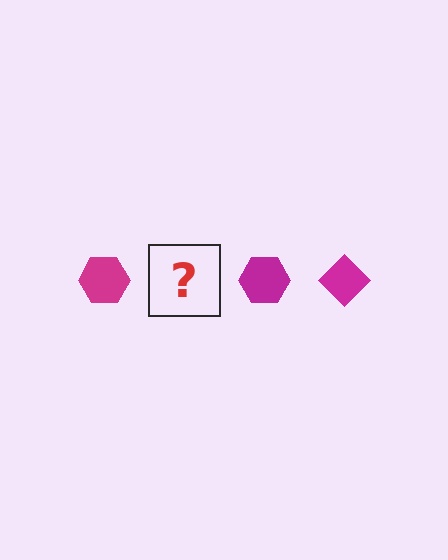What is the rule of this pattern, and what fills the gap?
The rule is that the pattern cycles through hexagon, diamond shapes in magenta. The gap should be filled with a magenta diamond.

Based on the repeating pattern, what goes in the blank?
The blank should be a magenta diamond.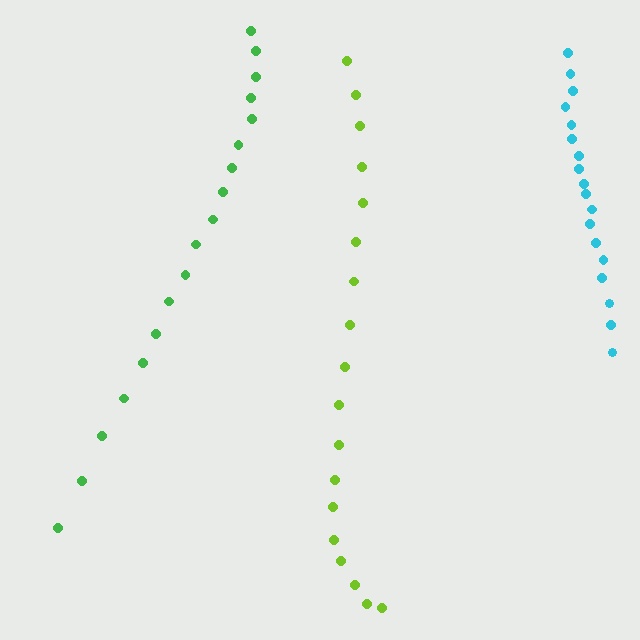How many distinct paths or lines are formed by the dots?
There are 3 distinct paths.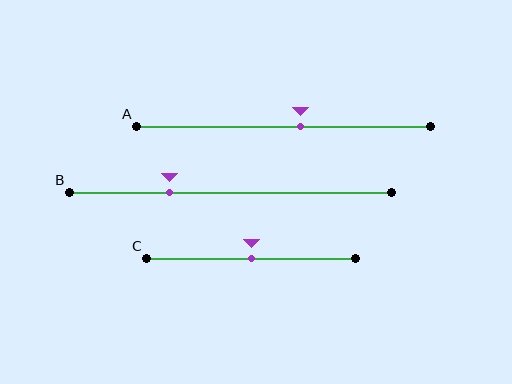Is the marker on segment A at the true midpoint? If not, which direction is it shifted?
No, the marker on segment A is shifted to the right by about 6% of the segment length.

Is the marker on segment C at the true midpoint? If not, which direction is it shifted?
Yes, the marker on segment C is at the true midpoint.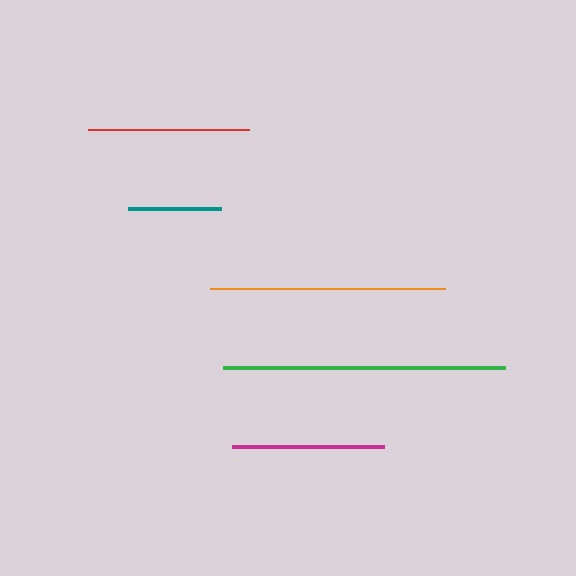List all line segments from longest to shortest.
From longest to shortest: green, orange, red, magenta, teal.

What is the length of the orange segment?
The orange segment is approximately 235 pixels long.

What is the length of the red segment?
The red segment is approximately 161 pixels long.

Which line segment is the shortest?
The teal line is the shortest at approximately 93 pixels.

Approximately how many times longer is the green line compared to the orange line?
The green line is approximately 1.2 times the length of the orange line.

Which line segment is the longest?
The green line is the longest at approximately 283 pixels.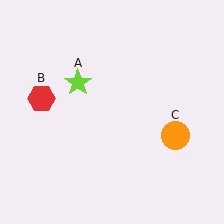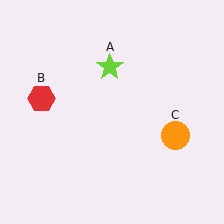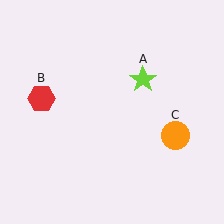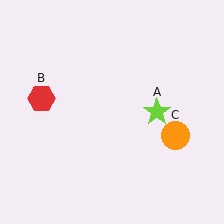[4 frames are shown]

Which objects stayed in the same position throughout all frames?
Red hexagon (object B) and orange circle (object C) remained stationary.